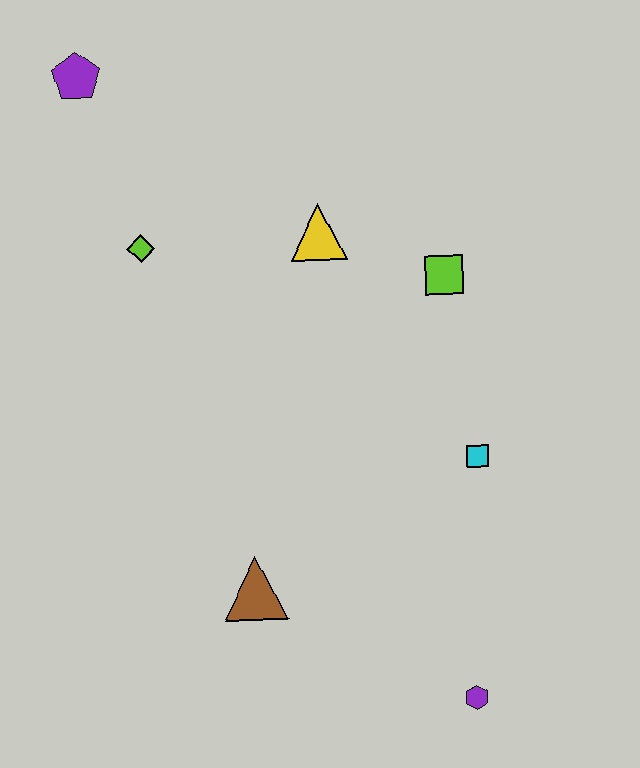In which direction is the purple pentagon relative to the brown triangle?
The purple pentagon is above the brown triangle.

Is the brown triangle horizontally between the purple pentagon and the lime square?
Yes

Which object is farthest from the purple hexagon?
The purple pentagon is farthest from the purple hexagon.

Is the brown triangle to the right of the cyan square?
No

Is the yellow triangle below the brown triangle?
No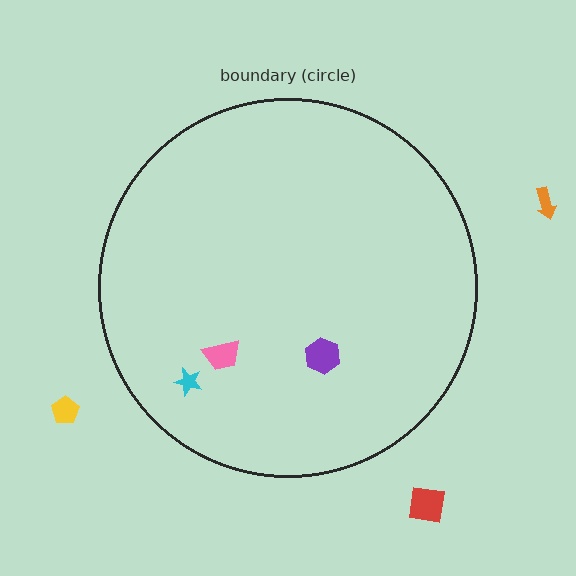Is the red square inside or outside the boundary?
Outside.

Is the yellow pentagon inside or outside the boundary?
Outside.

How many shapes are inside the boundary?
3 inside, 3 outside.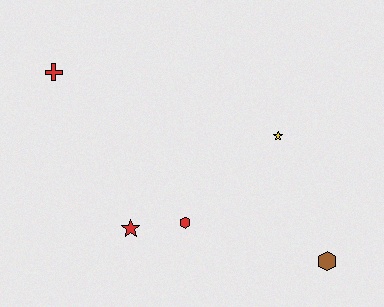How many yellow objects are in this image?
There is 1 yellow object.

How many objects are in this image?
There are 5 objects.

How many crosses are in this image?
There is 1 cross.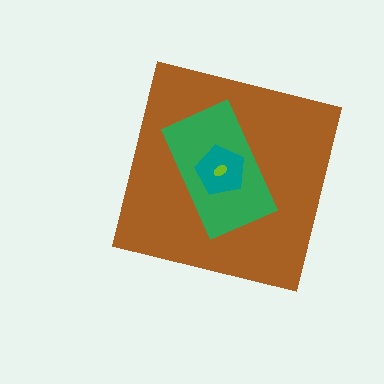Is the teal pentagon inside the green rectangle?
Yes.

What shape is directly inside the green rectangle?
The teal pentagon.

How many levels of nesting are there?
4.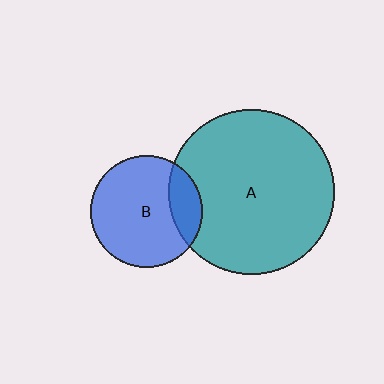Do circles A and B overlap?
Yes.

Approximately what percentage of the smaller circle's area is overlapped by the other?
Approximately 20%.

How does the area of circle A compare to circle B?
Approximately 2.2 times.